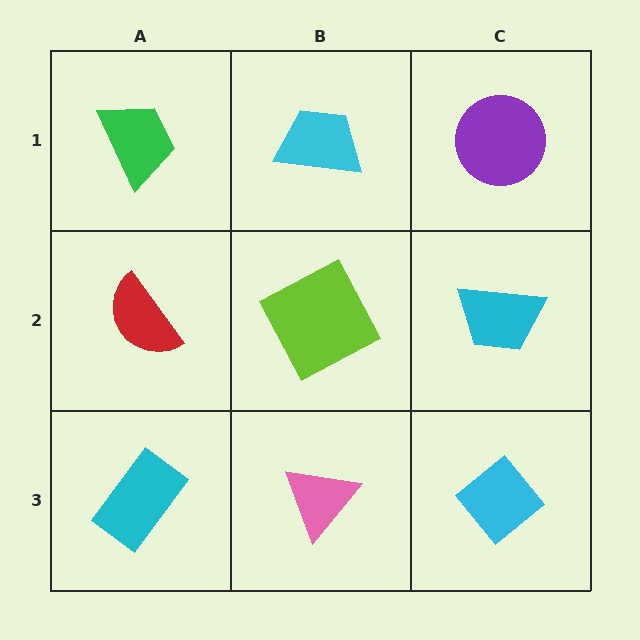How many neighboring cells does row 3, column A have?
2.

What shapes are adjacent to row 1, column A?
A red semicircle (row 2, column A), a cyan trapezoid (row 1, column B).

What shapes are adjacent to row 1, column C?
A cyan trapezoid (row 2, column C), a cyan trapezoid (row 1, column B).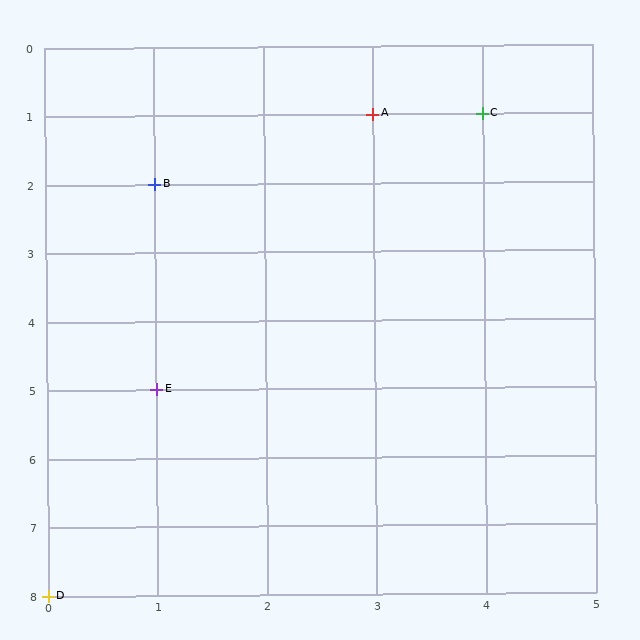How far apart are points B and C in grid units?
Points B and C are 3 columns and 1 row apart (about 3.2 grid units diagonally).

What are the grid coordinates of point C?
Point C is at grid coordinates (4, 1).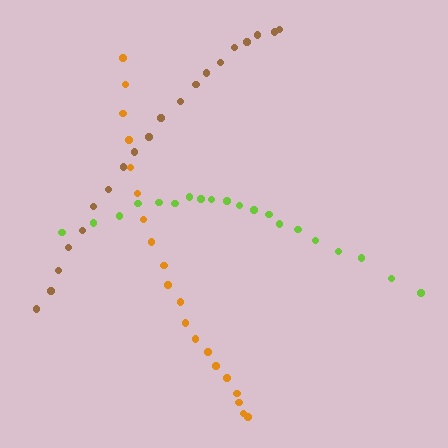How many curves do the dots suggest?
There are 3 distinct paths.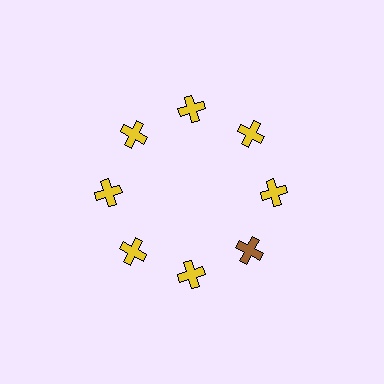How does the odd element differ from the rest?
It has a different color: brown instead of yellow.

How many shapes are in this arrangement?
There are 8 shapes arranged in a ring pattern.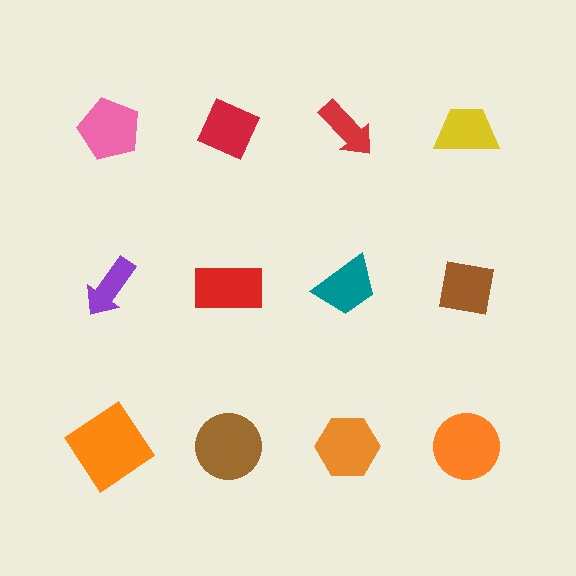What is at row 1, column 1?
A pink pentagon.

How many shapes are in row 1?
4 shapes.